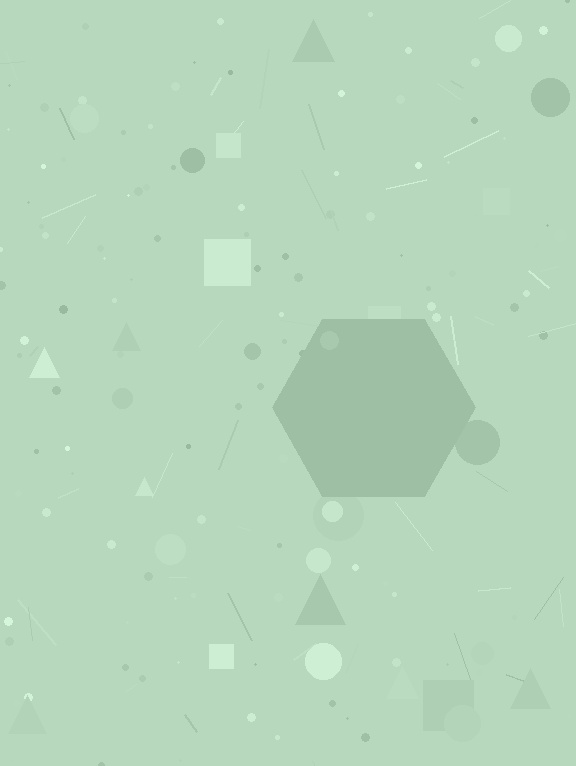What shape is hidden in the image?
A hexagon is hidden in the image.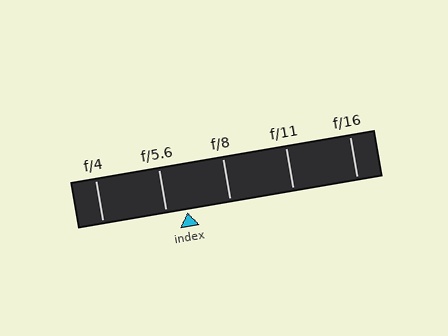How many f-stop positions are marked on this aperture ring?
There are 5 f-stop positions marked.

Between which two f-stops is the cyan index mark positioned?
The index mark is between f/5.6 and f/8.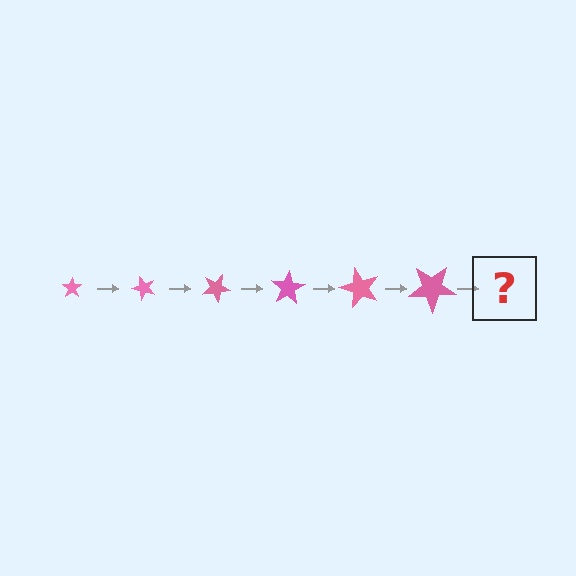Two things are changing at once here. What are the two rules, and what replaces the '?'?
The two rules are that the star grows larger each step and it rotates 50 degrees each step. The '?' should be a star, larger than the previous one and rotated 300 degrees from the start.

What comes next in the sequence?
The next element should be a star, larger than the previous one and rotated 300 degrees from the start.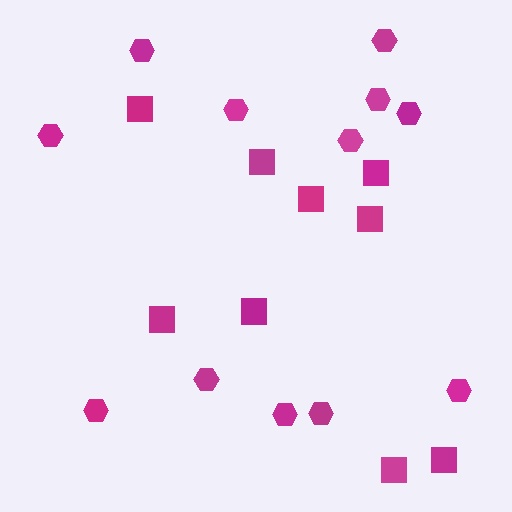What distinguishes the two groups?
There are 2 groups: one group of hexagons (12) and one group of squares (9).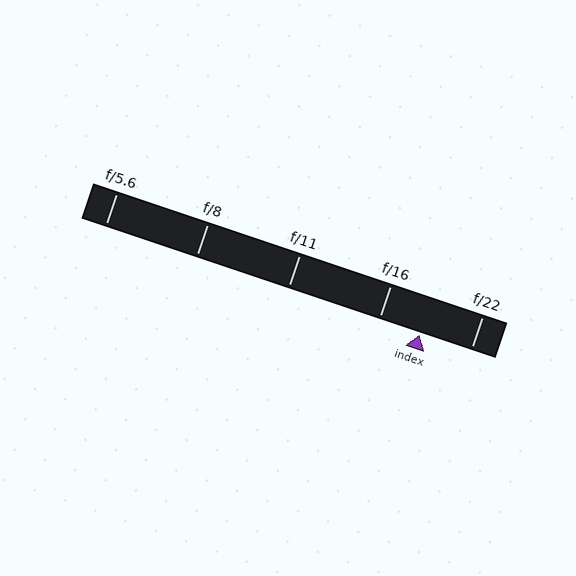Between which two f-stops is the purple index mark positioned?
The index mark is between f/16 and f/22.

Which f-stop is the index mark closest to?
The index mark is closest to f/16.